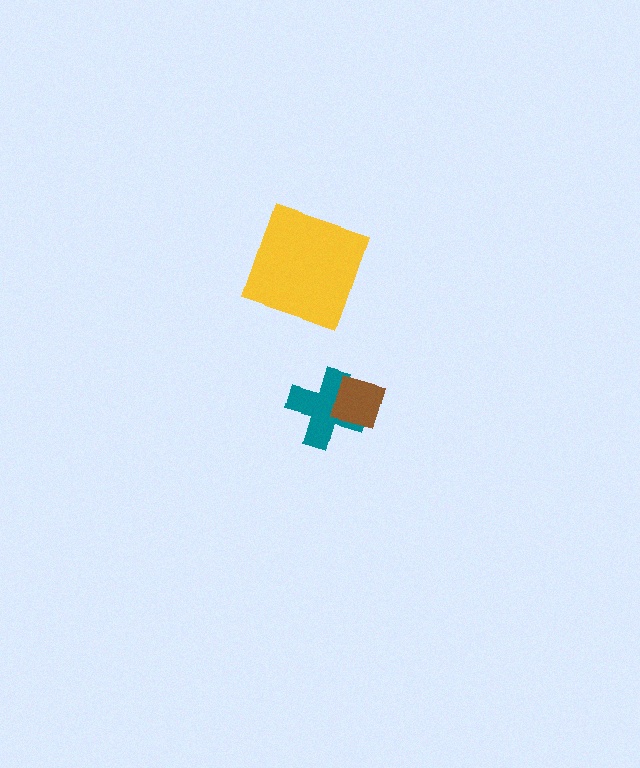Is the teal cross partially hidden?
Yes, it is partially covered by another shape.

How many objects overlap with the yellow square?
0 objects overlap with the yellow square.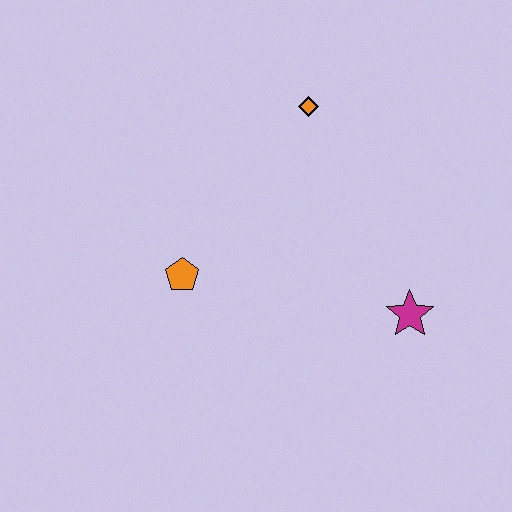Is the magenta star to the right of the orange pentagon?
Yes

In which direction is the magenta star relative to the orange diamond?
The magenta star is below the orange diamond.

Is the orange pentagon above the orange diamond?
No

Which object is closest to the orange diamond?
The orange pentagon is closest to the orange diamond.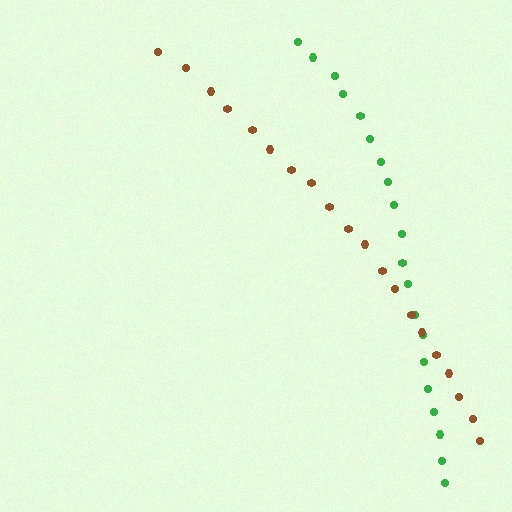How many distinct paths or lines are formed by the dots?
There are 2 distinct paths.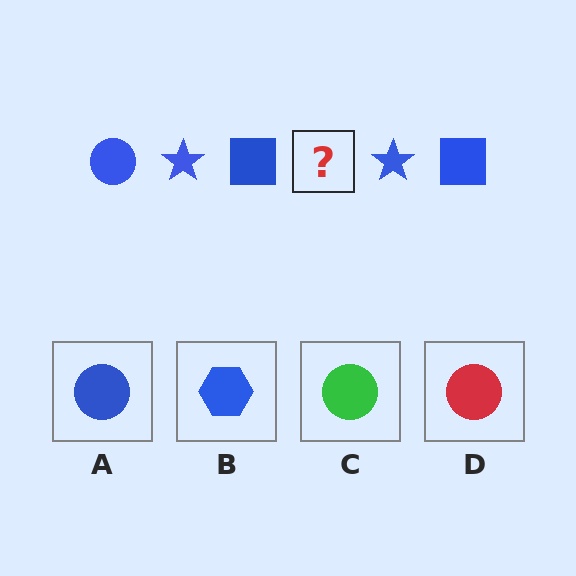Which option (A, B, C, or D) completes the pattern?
A.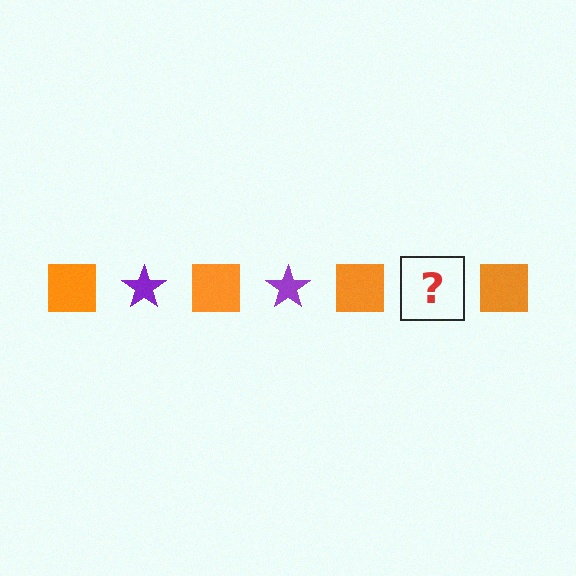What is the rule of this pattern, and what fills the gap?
The rule is that the pattern alternates between orange square and purple star. The gap should be filled with a purple star.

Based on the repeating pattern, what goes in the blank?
The blank should be a purple star.